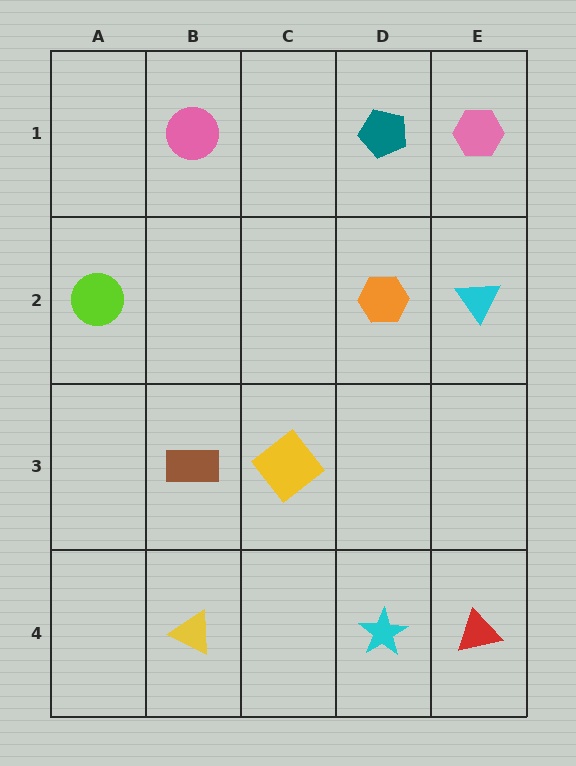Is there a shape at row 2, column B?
No, that cell is empty.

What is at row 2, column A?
A lime circle.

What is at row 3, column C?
A yellow diamond.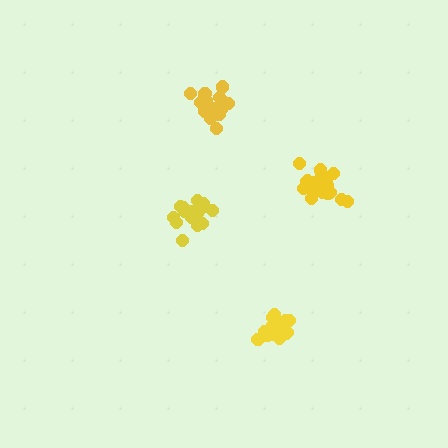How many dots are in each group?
Group 1: 16 dots, Group 2: 20 dots, Group 3: 21 dots, Group 4: 17 dots (74 total).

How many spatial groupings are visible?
There are 4 spatial groupings.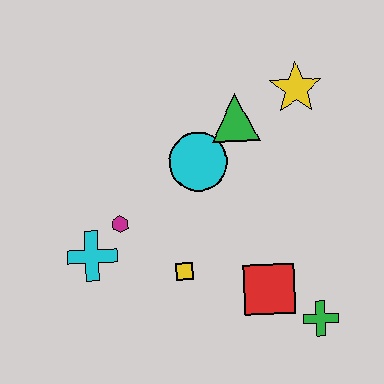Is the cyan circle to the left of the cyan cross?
No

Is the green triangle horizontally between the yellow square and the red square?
Yes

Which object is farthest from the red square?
The yellow star is farthest from the red square.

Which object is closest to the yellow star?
The green triangle is closest to the yellow star.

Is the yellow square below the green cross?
No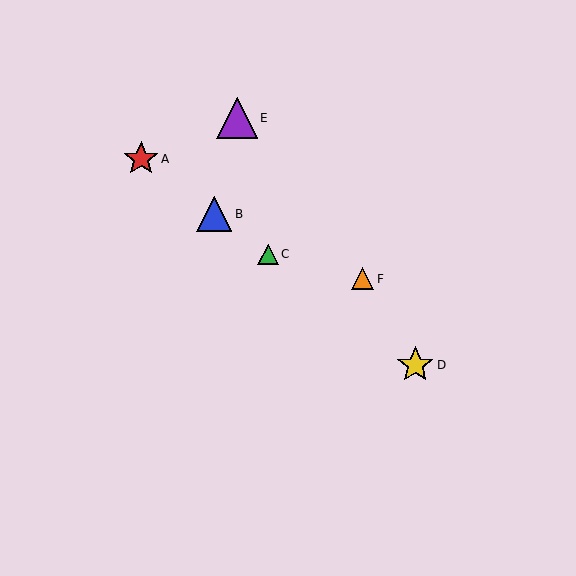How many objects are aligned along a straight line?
4 objects (A, B, C, D) are aligned along a straight line.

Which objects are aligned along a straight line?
Objects A, B, C, D are aligned along a straight line.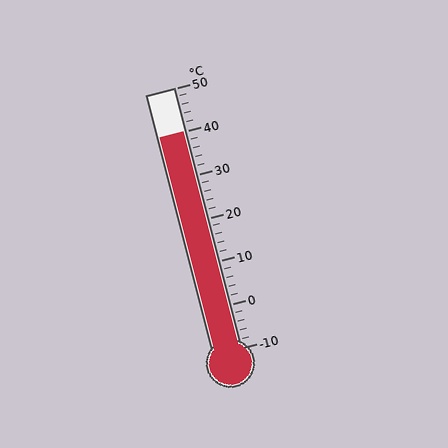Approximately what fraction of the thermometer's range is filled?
The thermometer is filled to approximately 85% of its range.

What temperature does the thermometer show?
The thermometer shows approximately 40°C.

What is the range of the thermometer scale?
The thermometer scale ranges from -10°C to 50°C.